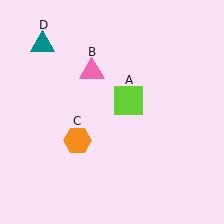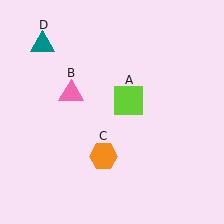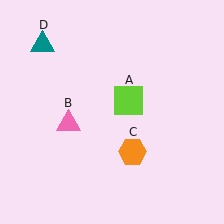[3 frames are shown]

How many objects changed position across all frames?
2 objects changed position: pink triangle (object B), orange hexagon (object C).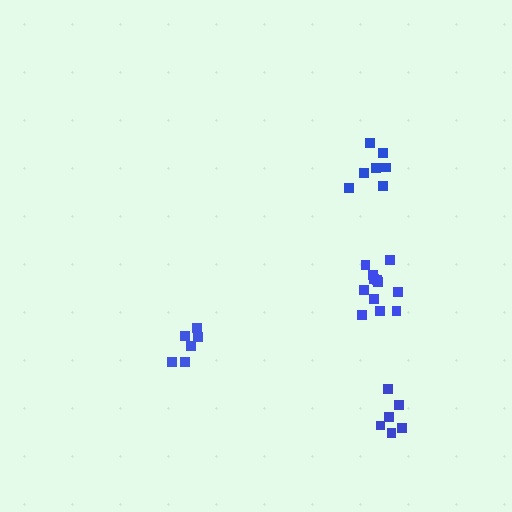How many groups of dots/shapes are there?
There are 4 groups.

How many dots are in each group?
Group 1: 12 dots, Group 2: 6 dots, Group 3: 7 dots, Group 4: 6 dots (31 total).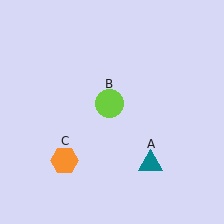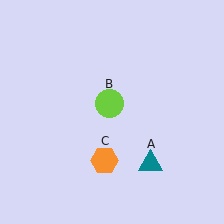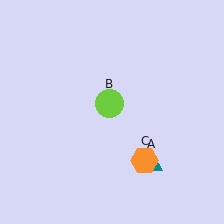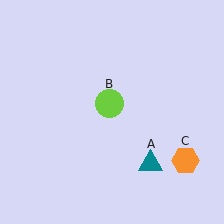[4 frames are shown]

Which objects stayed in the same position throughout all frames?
Teal triangle (object A) and lime circle (object B) remained stationary.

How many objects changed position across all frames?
1 object changed position: orange hexagon (object C).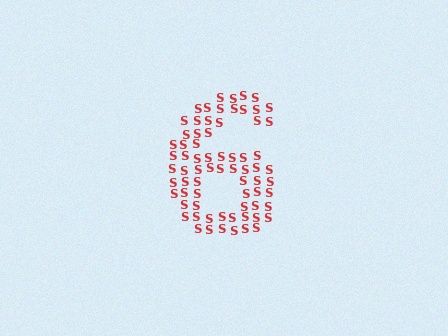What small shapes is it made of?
It is made of small letter S's.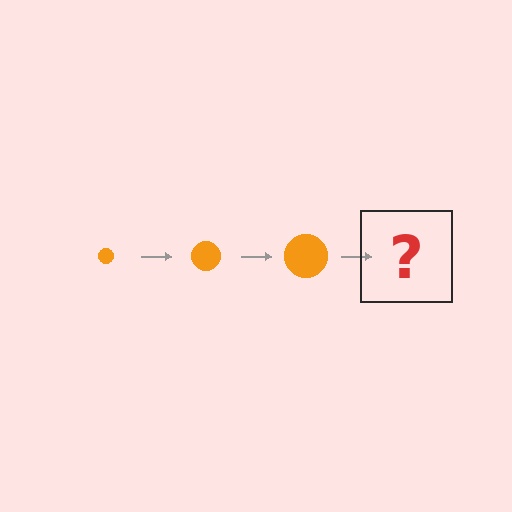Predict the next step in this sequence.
The next step is an orange circle, larger than the previous one.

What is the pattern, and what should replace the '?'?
The pattern is that the circle gets progressively larger each step. The '?' should be an orange circle, larger than the previous one.